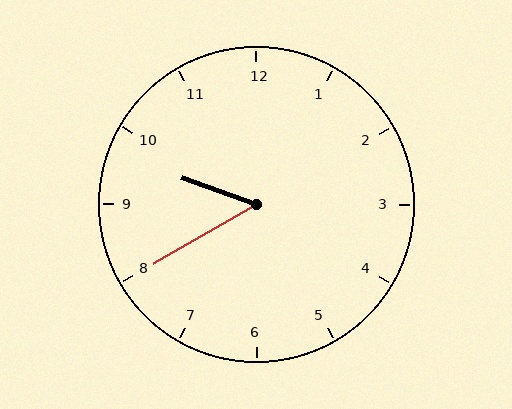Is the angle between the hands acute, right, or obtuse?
It is acute.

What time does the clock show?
9:40.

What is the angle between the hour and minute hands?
Approximately 50 degrees.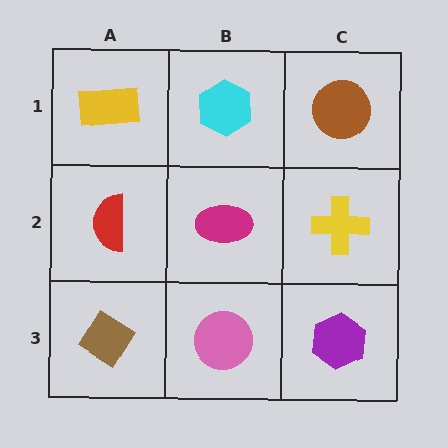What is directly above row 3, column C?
A yellow cross.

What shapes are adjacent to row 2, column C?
A brown circle (row 1, column C), a purple hexagon (row 3, column C), a magenta ellipse (row 2, column B).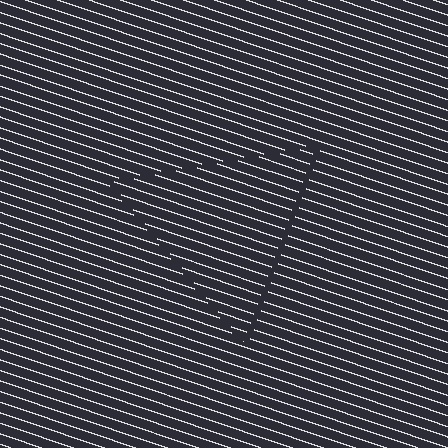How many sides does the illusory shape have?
3 sides — the line-ends trace a triangle.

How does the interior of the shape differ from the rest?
The interior of the shape contains the same grating, shifted by half a period — the contour is defined by the phase discontinuity where line-ends from the inner and outer gratings abut.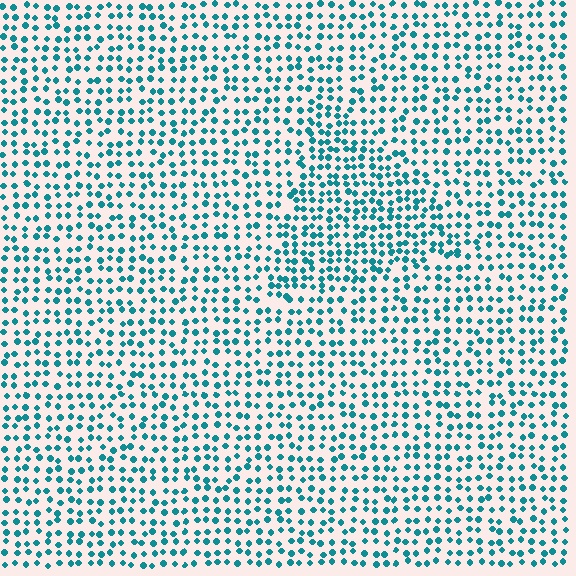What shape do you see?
I see a triangle.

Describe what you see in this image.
The image contains small teal elements arranged at two different densities. A triangle-shaped region is visible where the elements are more densely packed than the surrounding area.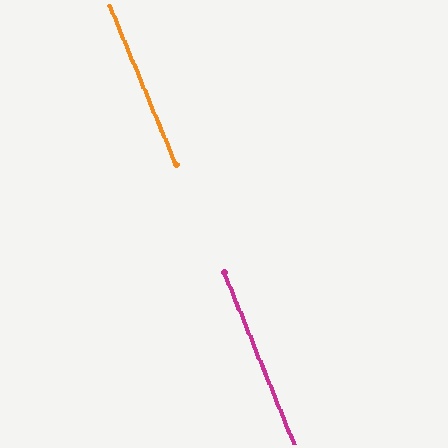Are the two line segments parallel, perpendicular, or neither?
Parallel — their directions differ by only 0.0°.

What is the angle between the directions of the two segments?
Approximately 0 degrees.